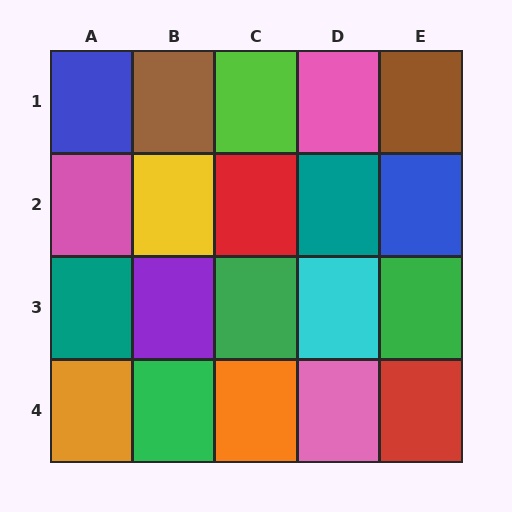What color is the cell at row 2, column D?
Teal.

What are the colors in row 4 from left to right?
Orange, green, orange, pink, red.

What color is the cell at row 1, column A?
Blue.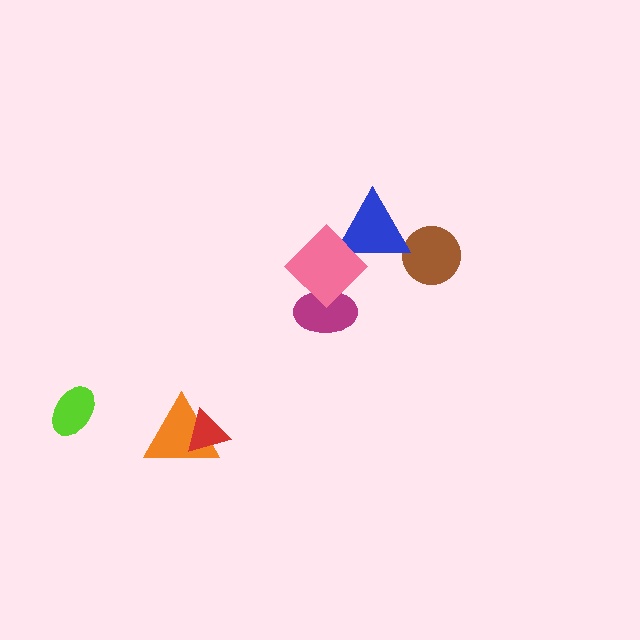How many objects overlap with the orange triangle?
1 object overlaps with the orange triangle.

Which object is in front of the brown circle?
The blue triangle is in front of the brown circle.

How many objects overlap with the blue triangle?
2 objects overlap with the blue triangle.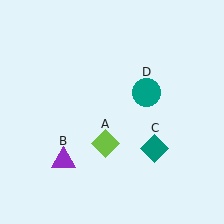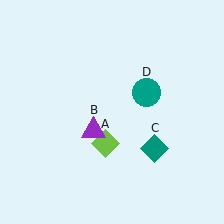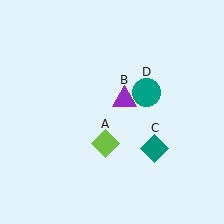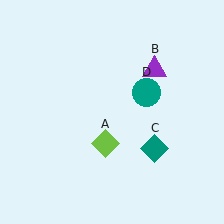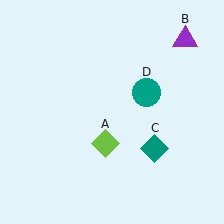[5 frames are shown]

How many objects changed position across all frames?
1 object changed position: purple triangle (object B).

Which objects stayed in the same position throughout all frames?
Lime diamond (object A) and teal diamond (object C) and teal circle (object D) remained stationary.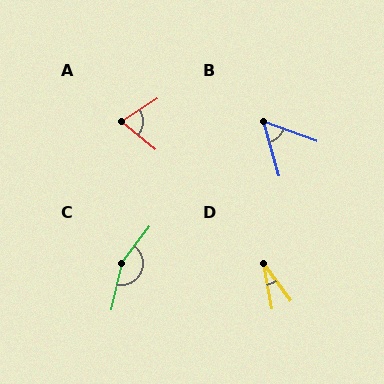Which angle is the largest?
C, at approximately 155 degrees.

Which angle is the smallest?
D, at approximately 26 degrees.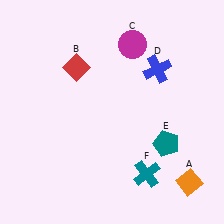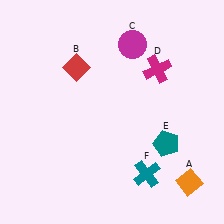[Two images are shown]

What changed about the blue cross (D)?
In Image 1, D is blue. In Image 2, it changed to magenta.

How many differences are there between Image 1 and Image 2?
There is 1 difference between the two images.